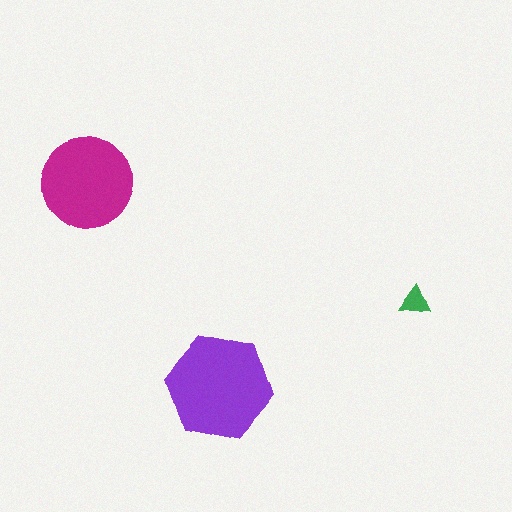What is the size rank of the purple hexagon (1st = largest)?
1st.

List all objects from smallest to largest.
The green triangle, the magenta circle, the purple hexagon.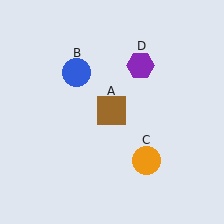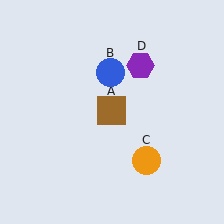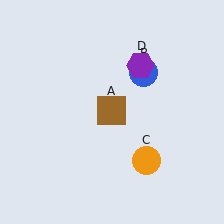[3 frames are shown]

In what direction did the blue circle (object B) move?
The blue circle (object B) moved right.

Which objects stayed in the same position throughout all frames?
Brown square (object A) and orange circle (object C) and purple hexagon (object D) remained stationary.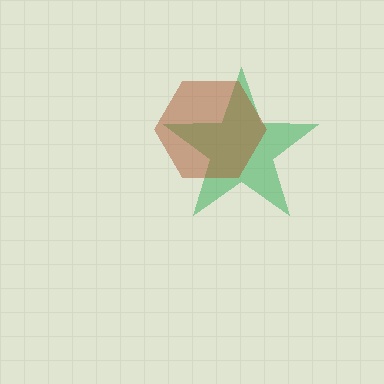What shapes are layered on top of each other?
The layered shapes are: a green star, a brown hexagon.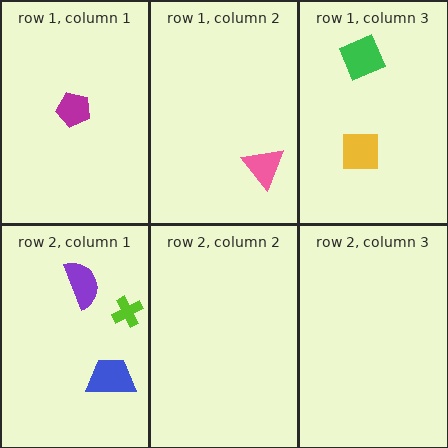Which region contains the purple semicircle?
The row 2, column 1 region.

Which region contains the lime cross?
The row 2, column 1 region.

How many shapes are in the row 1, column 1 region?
1.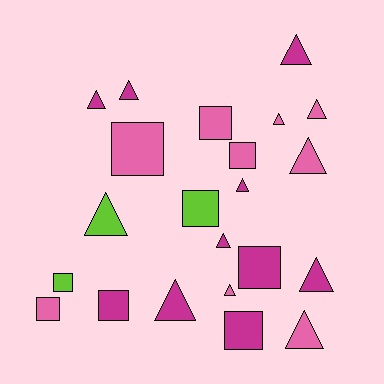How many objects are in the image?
There are 22 objects.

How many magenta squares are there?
There are 3 magenta squares.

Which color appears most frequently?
Magenta, with 10 objects.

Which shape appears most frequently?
Triangle, with 13 objects.